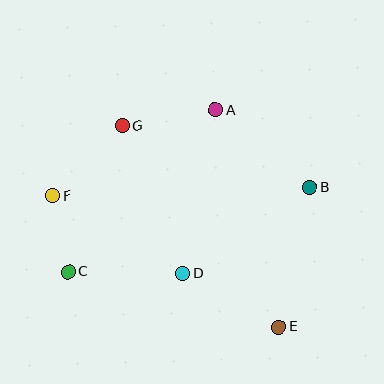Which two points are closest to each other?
Points C and F are closest to each other.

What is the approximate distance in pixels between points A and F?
The distance between A and F is approximately 184 pixels.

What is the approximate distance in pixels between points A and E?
The distance between A and E is approximately 226 pixels.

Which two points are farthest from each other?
Points E and F are farthest from each other.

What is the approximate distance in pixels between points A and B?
The distance between A and B is approximately 122 pixels.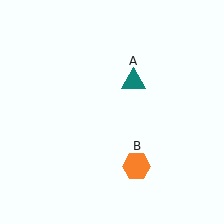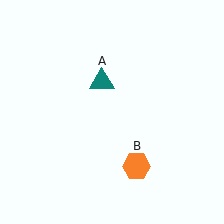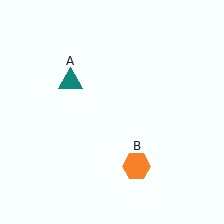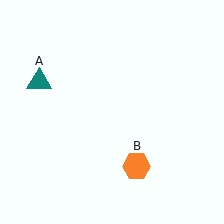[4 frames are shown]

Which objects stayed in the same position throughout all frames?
Orange hexagon (object B) remained stationary.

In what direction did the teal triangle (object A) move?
The teal triangle (object A) moved left.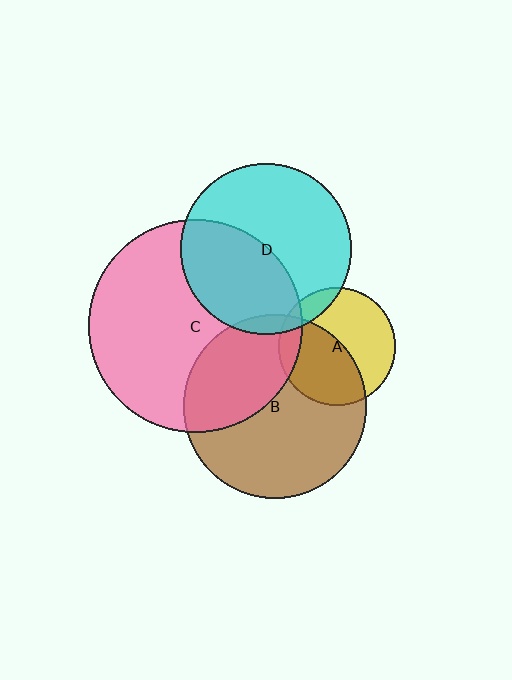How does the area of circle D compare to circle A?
Approximately 2.1 times.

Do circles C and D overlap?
Yes.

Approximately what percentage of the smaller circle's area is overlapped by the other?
Approximately 45%.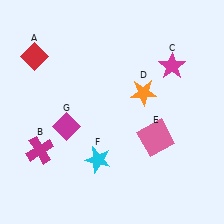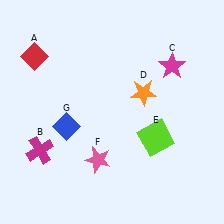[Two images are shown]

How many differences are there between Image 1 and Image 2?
There are 3 differences between the two images.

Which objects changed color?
E changed from pink to lime. F changed from cyan to pink. G changed from magenta to blue.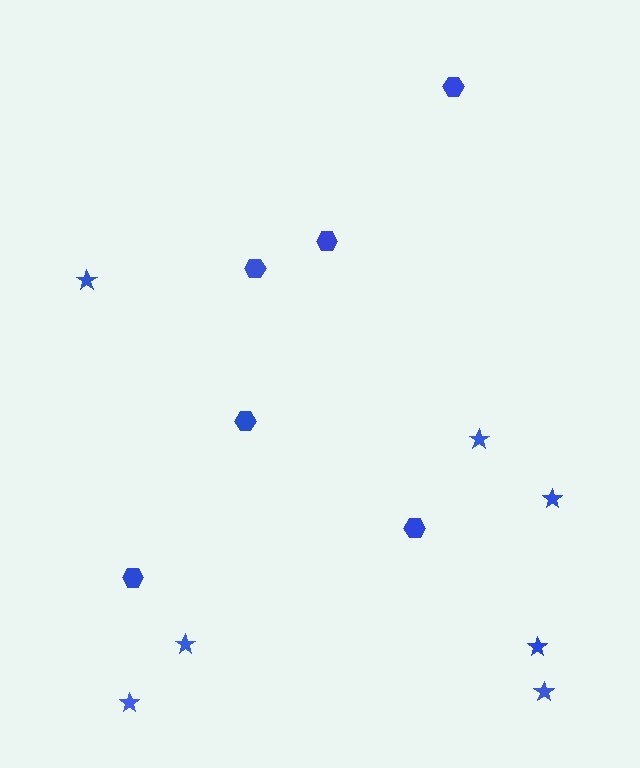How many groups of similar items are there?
There are 2 groups: one group of hexagons (6) and one group of stars (7).